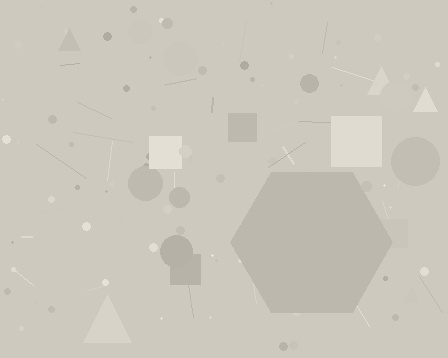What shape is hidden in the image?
A hexagon is hidden in the image.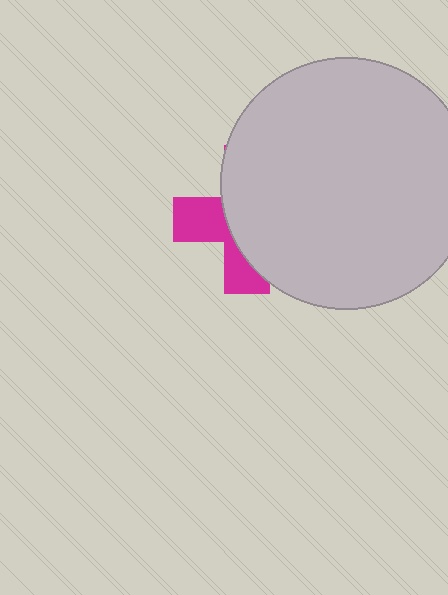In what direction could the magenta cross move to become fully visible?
The magenta cross could move left. That would shift it out from behind the light gray circle entirely.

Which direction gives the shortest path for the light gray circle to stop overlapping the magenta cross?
Moving right gives the shortest separation.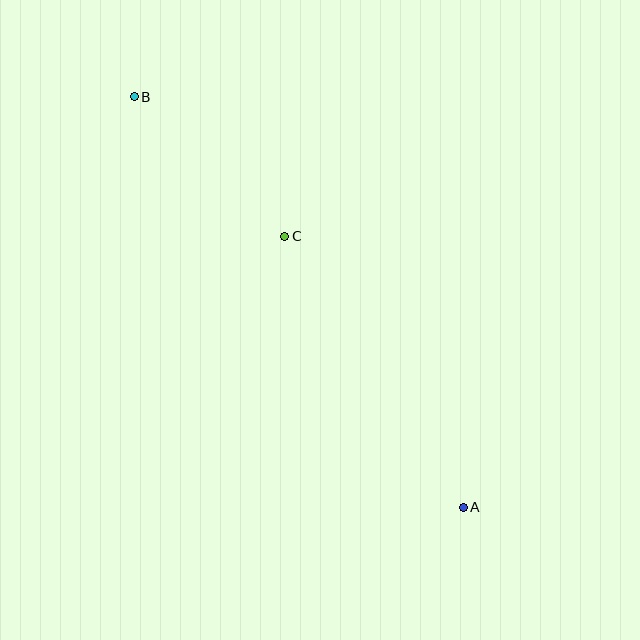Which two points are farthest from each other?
Points A and B are farthest from each other.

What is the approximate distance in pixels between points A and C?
The distance between A and C is approximately 325 pixels.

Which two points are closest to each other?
Points B and C are closest to each other.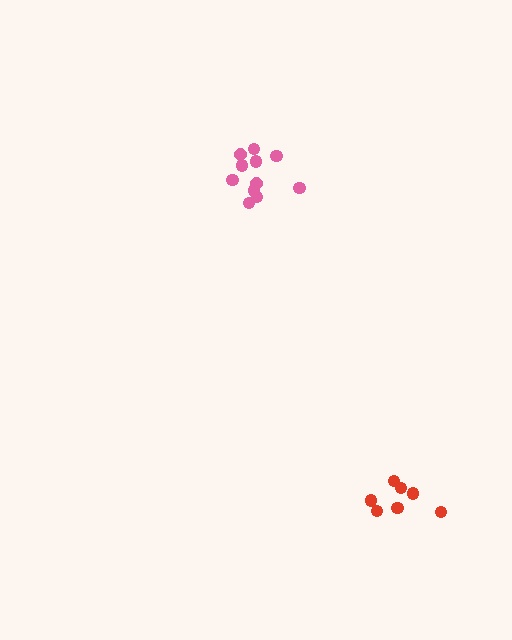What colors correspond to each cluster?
The clusters are colored: pink, red.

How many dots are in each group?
Group 1: 11 dots, Group 2: 7 dots (18 total).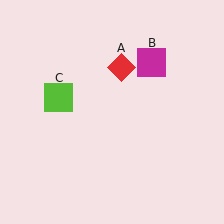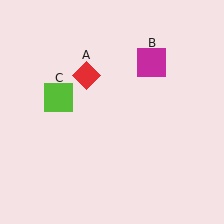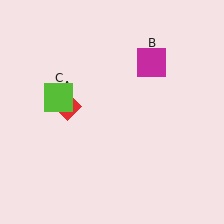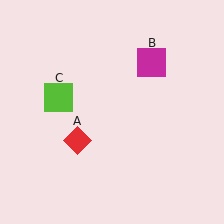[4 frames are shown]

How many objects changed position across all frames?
1 object changed position: red diamond (object A).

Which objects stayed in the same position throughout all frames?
Magenta square (object B) and lime square (object C) remained stationary.